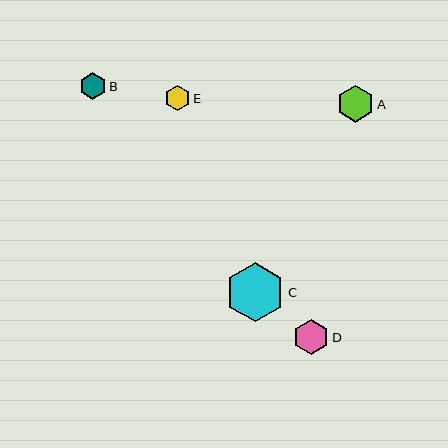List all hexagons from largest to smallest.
From largest to smallest: C, A, D, B, E.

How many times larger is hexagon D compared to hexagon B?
Hexagon D is approximately 1.3 times the size of hexagon B.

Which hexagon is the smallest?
Hexagon E is the smallest with a size of approximately 25 pixels.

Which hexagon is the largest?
Hexagon C is the largest with a size of approximately 59 pixels.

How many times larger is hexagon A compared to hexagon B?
Hexagon A is approximately 1.4 times the size of hexagon B.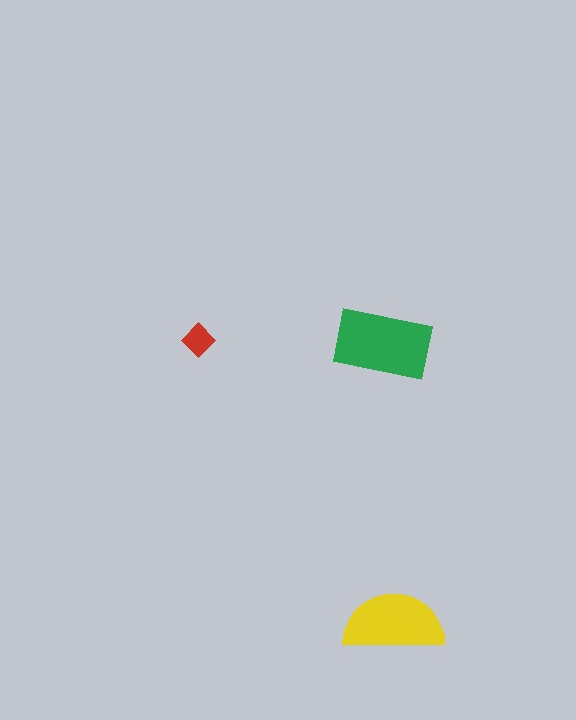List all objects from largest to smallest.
The green rectangle, the yellow semicircle, the red diamond.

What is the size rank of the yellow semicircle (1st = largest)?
2nd.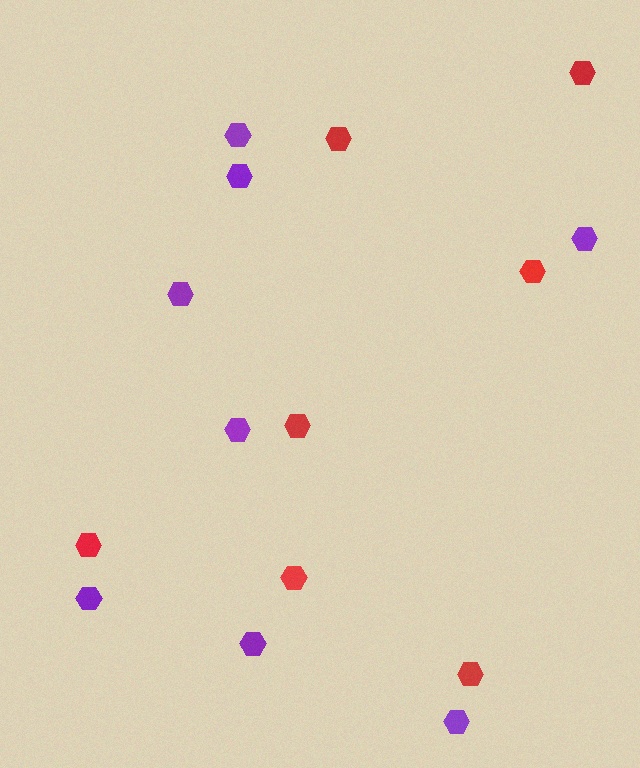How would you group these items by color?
There are 2 groups: one group of purple hexagons (8) and one group of red hexagons (7).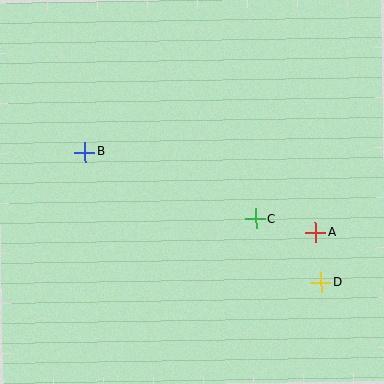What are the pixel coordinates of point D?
Point D is at (321, 282).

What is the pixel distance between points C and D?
The distance between C and D is 91 pixels.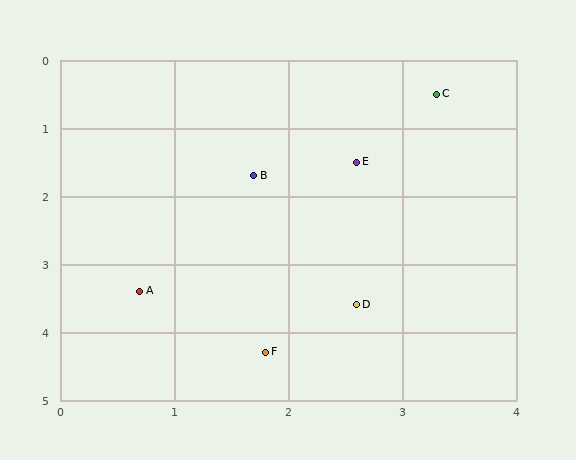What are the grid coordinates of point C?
Point C is at approximately (3.3, 0.5).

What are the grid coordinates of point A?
Point A is at approximately (0.7, 3.4).